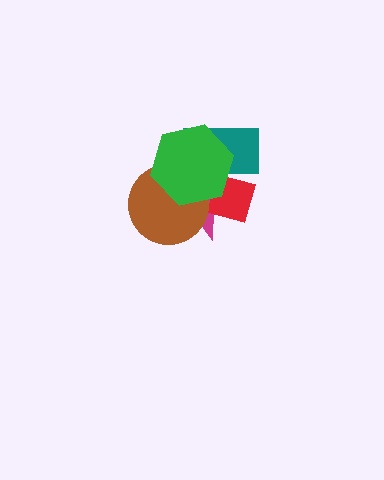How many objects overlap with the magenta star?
4 objects overlap with the magenta star.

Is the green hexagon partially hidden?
No, no other shape covers it.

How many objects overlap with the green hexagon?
4 objects overlap with the green hexagon.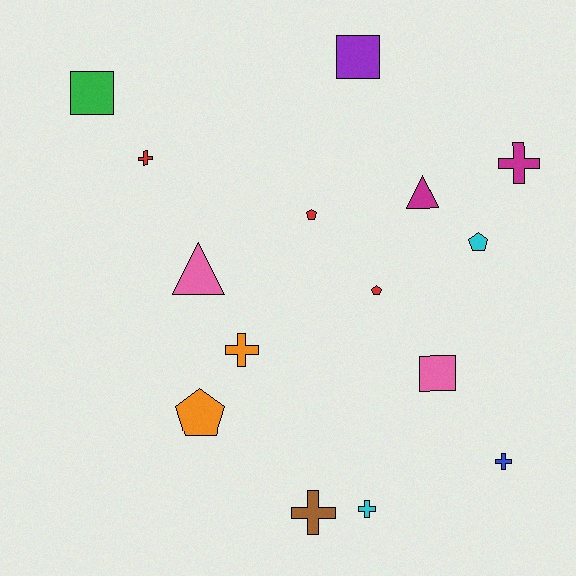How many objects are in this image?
There are 15 objects.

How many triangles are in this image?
There are 2 triangles.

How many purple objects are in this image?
There is 1 purple object.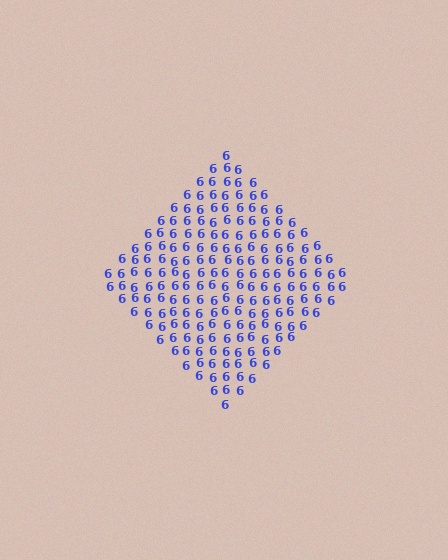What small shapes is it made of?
It is made of small digit 6's.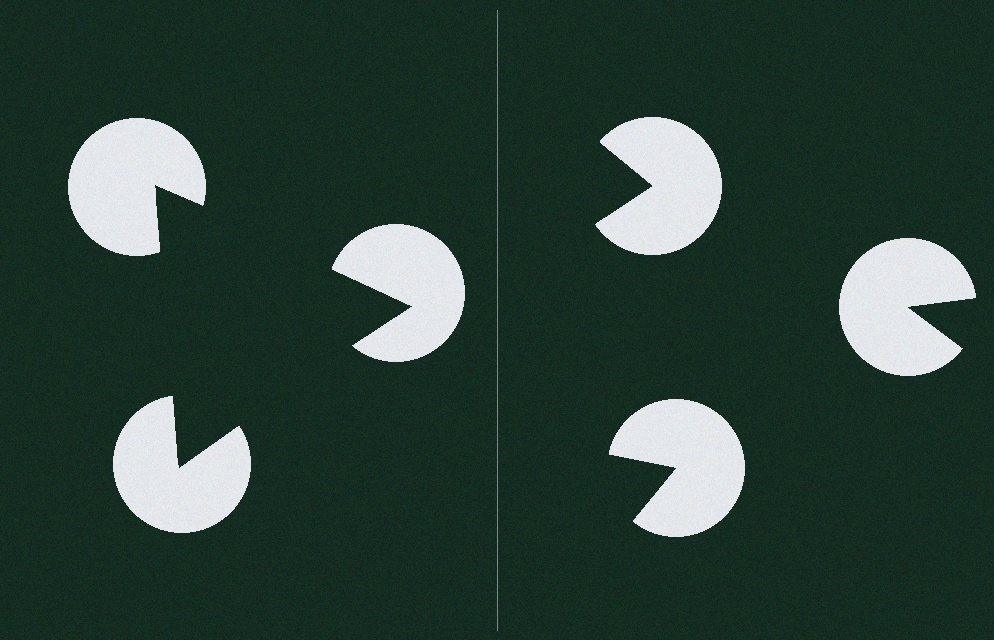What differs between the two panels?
The pac-man discs are positioned identically on both sides; only the wedge orientations differ. On the left they align to a triangle; on the right they are misaligned.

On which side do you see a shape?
An illusory triangle appears on the left side. On the right side the wedge cuts are rotated, so no coherent shape forms.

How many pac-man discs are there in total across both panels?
6 — 3 on each side.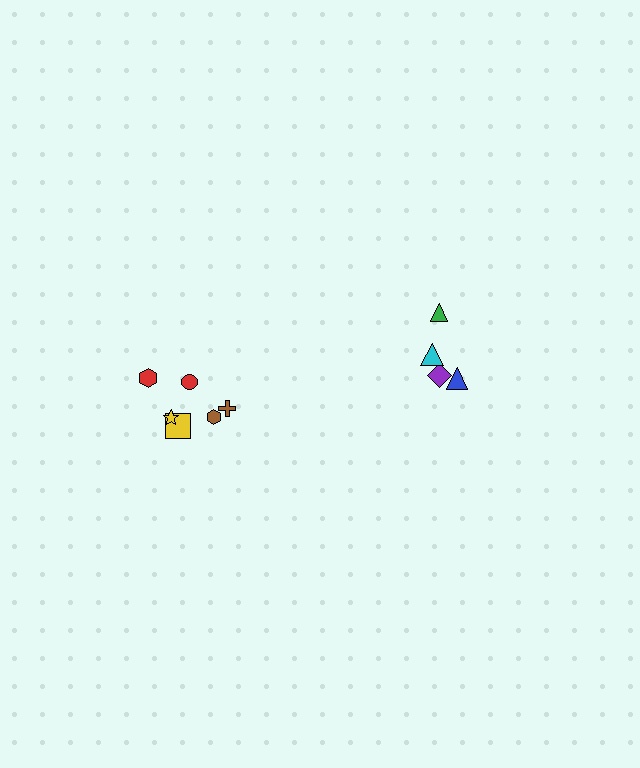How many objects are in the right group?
There are 4 objects.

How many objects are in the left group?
There are 6 objects.